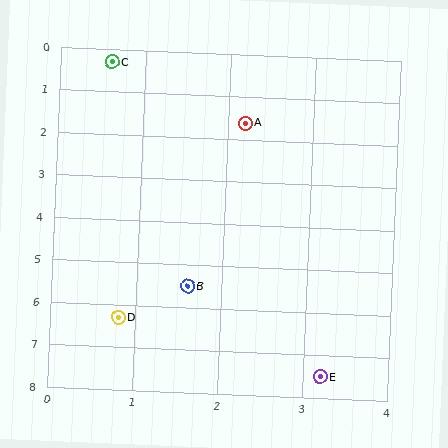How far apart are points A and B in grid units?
Points A and B are about 3.9 grid units apart.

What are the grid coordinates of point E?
Point E is at approximately (3.2, 7.5).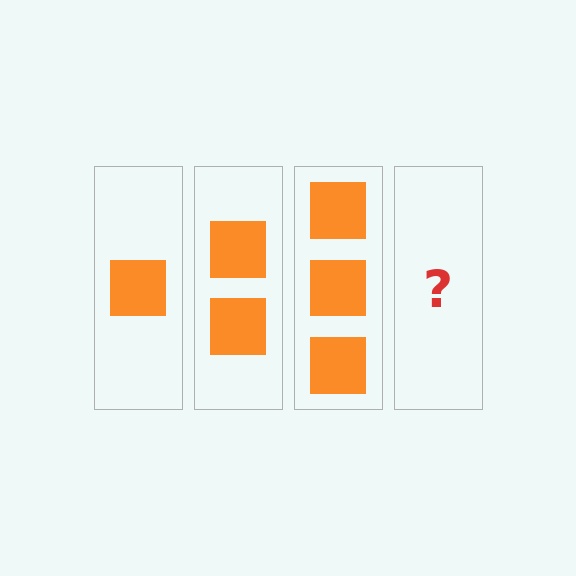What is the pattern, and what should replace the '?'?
The pattern is that each step adds one more square. The '?' should be 4 squares.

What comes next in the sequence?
The next element should be 4 squares.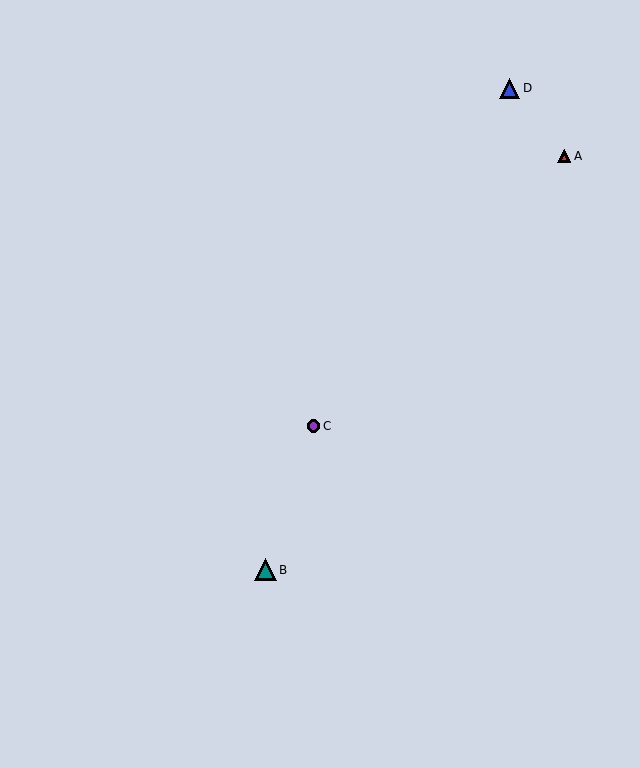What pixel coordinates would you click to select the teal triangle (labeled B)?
Click at (265, 570) to select the teal triangle B.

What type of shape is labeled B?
Shape B is a teal triangle.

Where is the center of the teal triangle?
The center of the teal triangle is at (265, 570).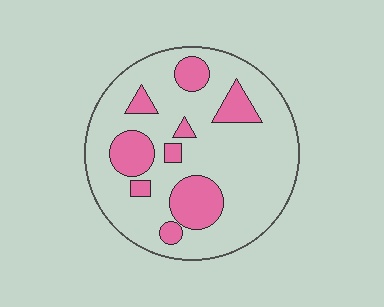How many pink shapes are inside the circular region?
9.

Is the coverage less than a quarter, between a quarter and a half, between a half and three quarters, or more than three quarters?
Less than a quarter.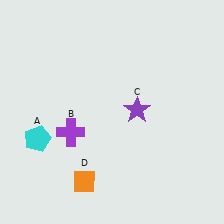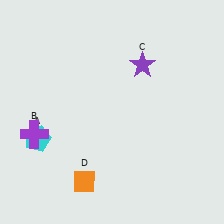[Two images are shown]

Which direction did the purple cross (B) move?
The purple cross (B) moved left.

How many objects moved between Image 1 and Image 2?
2 objects moved between the two images.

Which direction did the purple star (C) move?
The purple star (C) moved up.